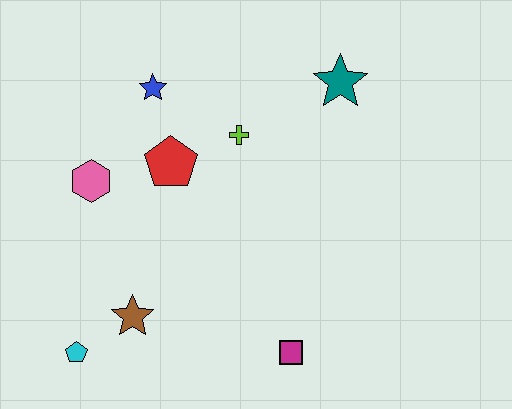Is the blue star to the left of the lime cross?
Yes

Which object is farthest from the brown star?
The teal star is farthest from the brown star.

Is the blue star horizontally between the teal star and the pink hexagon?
Yes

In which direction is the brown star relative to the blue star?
The brown star is below the blue star.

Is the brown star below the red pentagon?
Yes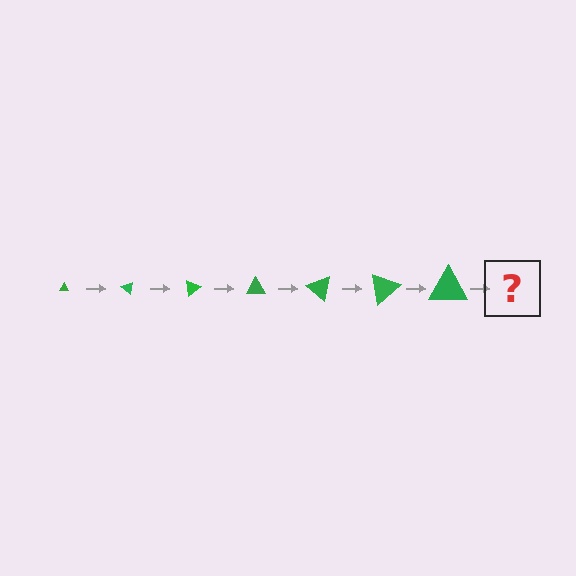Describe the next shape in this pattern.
It should be a triangle, larger than the previous one and rotated 280 degrees from the start.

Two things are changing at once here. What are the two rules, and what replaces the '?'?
The two rules are that the triangle grows larger each step and it rotates 40 degrees each step. The '?' should be a triangle, larger than the previous one and rotated 280 degrees from the start.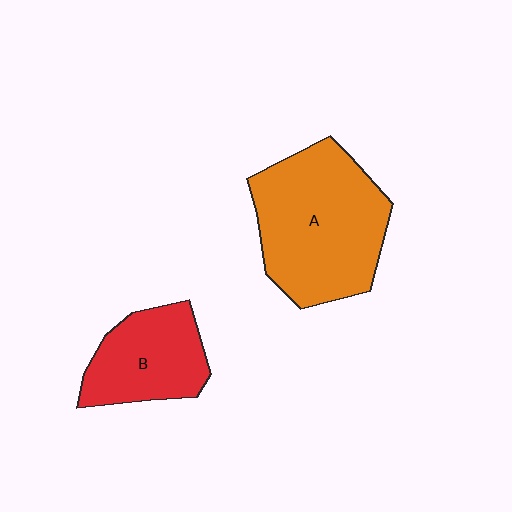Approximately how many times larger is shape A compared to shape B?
Approximately 1.7 times.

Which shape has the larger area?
Shape A (orange).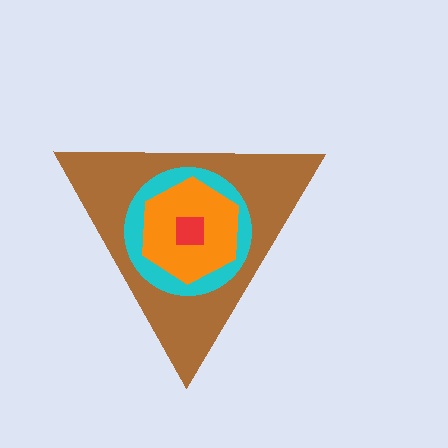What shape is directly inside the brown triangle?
The cyan circle.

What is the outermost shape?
The brown triangle.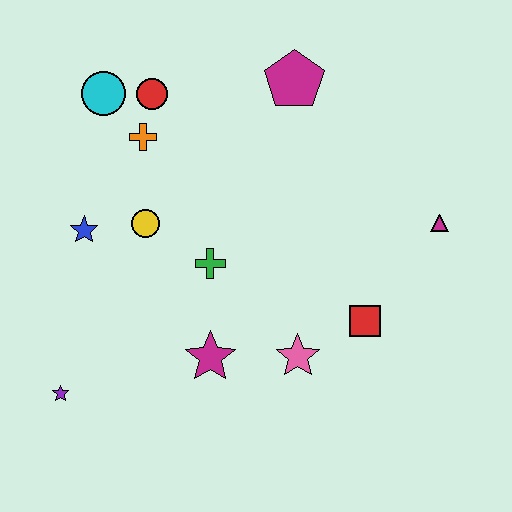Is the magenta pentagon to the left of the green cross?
No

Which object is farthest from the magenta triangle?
The purple star is farthest from the magenta triangle.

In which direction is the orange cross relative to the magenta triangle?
The orange cross is to the left of the magenta triangle.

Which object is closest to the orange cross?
The red circle is closest to the orange cross.